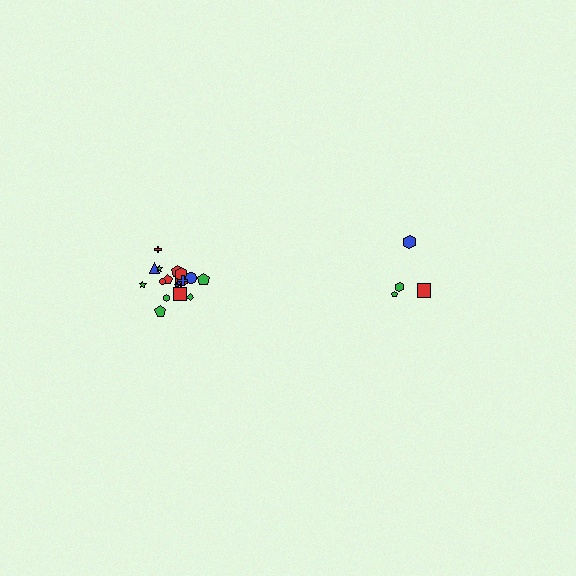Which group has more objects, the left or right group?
The left group.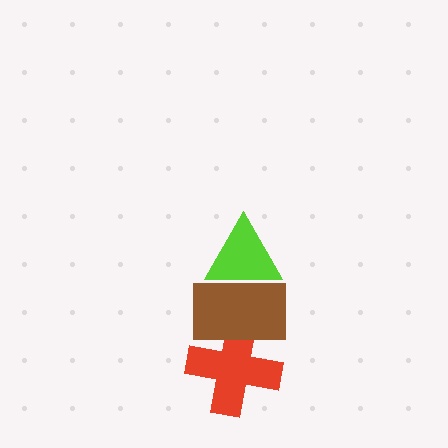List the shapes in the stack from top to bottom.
From top to bottom: the lime triangle, the brown rectangle, the red cross.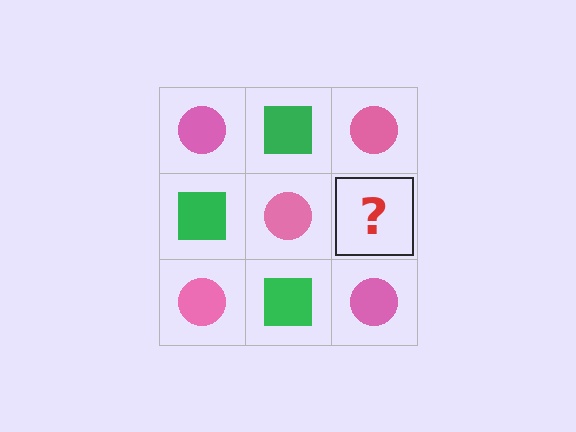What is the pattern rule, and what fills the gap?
The rule is that it alternates pink circle and green square in a checkerboard pattern. The gap should be filled with a green square.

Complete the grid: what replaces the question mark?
The question mark should be replaced with a green square.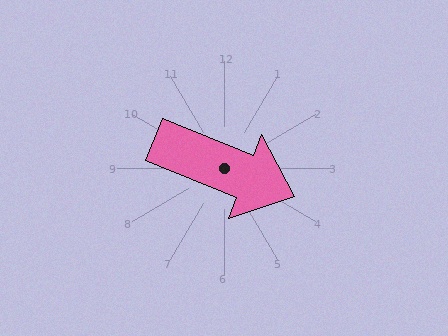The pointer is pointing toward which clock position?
Roughly 4 o'clock.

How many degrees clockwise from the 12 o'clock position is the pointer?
Approximately 112 degrees.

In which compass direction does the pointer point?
East.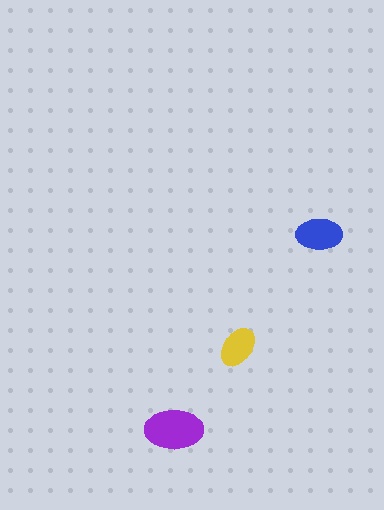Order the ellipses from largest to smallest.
the purple one, the blue one, the yellow one.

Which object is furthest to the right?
The blue ellipse is rightmost.